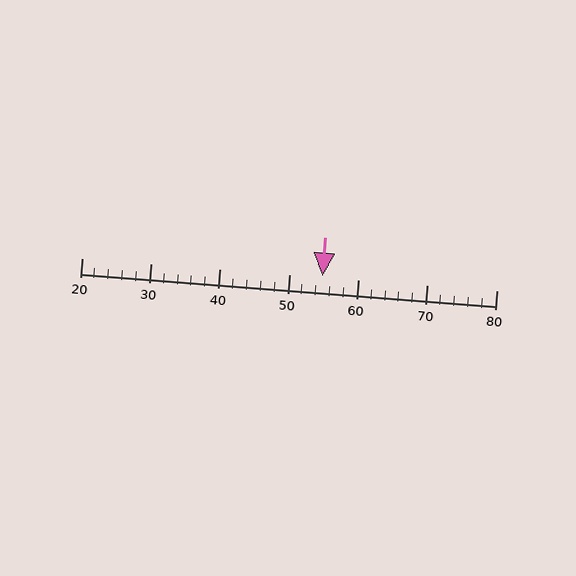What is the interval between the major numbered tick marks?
The major tick marks are spaced 10 units apart.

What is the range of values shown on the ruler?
The ruler shows values from 20 to 80.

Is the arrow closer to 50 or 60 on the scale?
The arrow is closer to 50.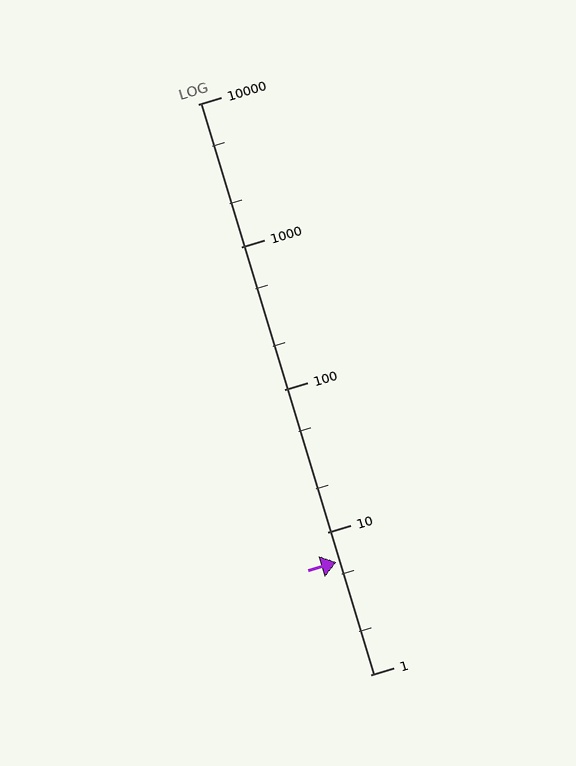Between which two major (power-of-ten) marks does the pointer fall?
The pointer is between 1 and 10.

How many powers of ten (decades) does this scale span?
The scale spans 4 decades, from 1 to 10000.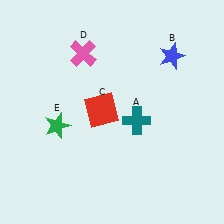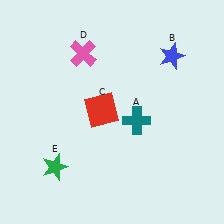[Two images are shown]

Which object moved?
The green star (E) moved down.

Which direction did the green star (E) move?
The green star (E) moved down.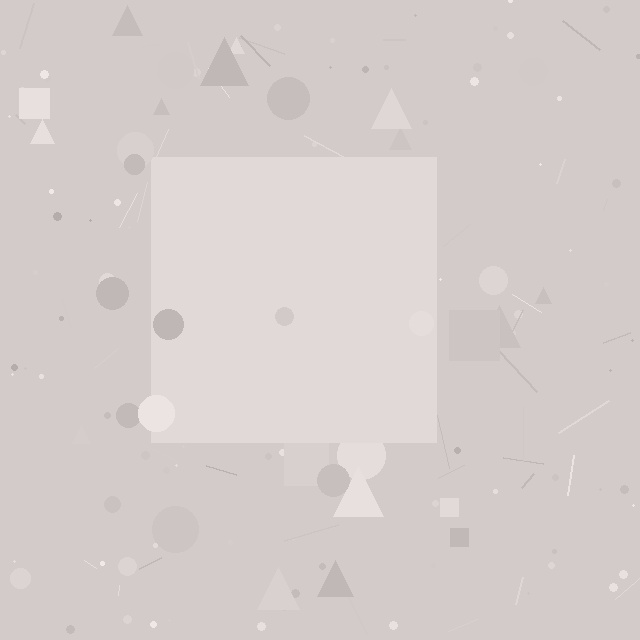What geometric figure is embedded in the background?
A square is embedded in the background.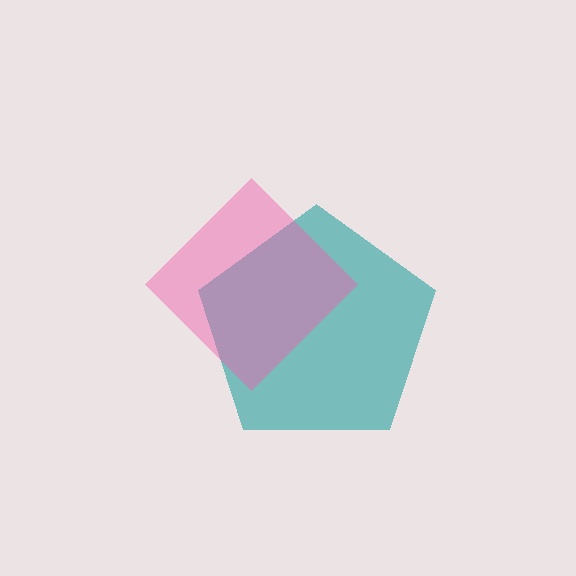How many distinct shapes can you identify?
There are 2 distinct shapes: a teal pentagon, a pink diamond.